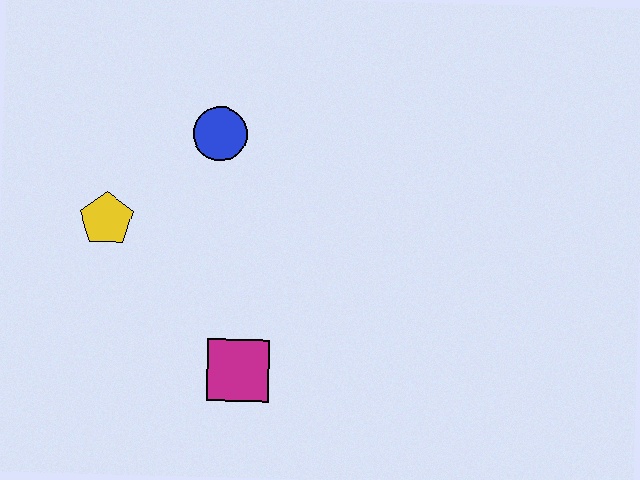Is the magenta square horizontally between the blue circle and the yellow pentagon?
No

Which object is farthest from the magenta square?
The blue circle is farthest from the magenta square.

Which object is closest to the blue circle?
The yellow pentagon is closest to the blue circle.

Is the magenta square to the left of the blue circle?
No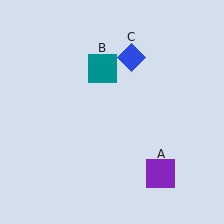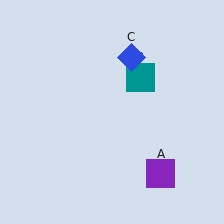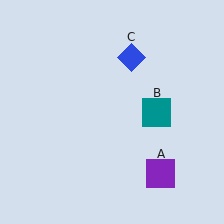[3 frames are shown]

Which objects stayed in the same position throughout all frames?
Purple square (object A) and blue diamond (object C) remained stationary.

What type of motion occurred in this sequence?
The teal square (object B) rotated clockwise around the center of the scene.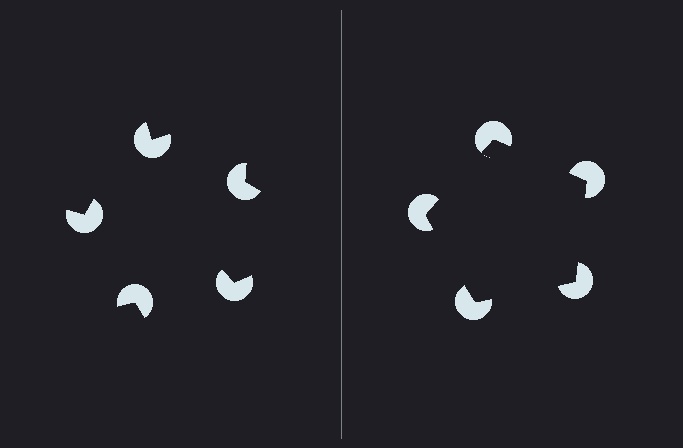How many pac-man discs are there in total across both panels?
10 — 5 on each side.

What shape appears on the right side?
An illusory pentagon.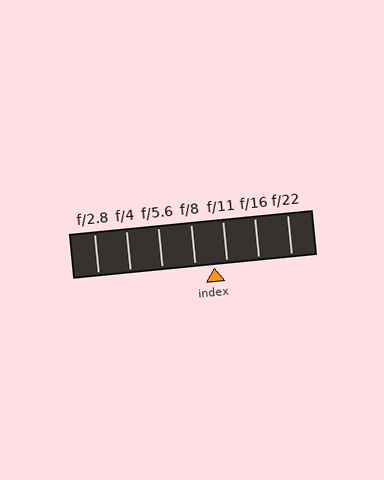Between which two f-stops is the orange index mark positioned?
The index mark is between f/8 and f/11.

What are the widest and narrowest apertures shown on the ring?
The widest aperture shown is f/2.8 and the narrowest is f/22.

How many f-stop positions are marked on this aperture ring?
There are 7 f-stop positions marked.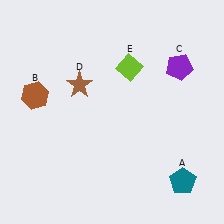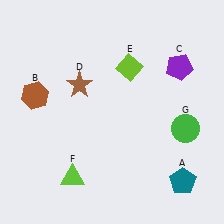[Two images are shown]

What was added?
A lime triangle (F), a green circle (G) were added in Image 2.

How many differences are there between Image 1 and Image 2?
There are 2 differences between the two images.